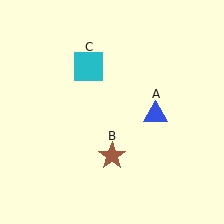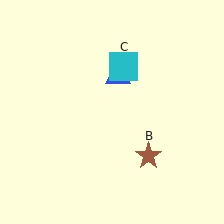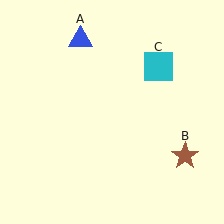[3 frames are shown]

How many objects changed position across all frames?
3 objects changed position: blue triangle (object A), brown star (object B), cyan square (object C).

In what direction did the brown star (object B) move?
The brown star (object B) moved right.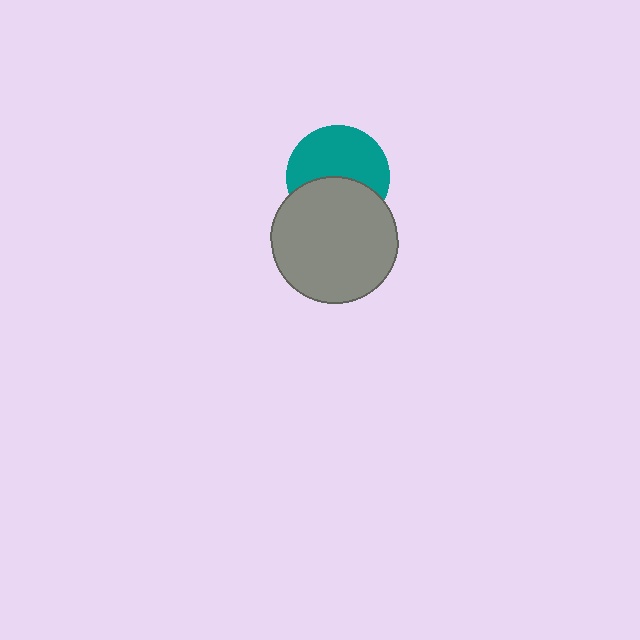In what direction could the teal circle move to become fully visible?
The teal circle could move up. That would shift it out from behind the gray circle entirely.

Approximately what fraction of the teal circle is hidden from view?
Roughly 42% of the teal circle is hidden behind the gray circle.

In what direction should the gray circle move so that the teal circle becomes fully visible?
The gray circle should move down. That is the shortest direction to clear the overlap and leave the teal circle fully visible.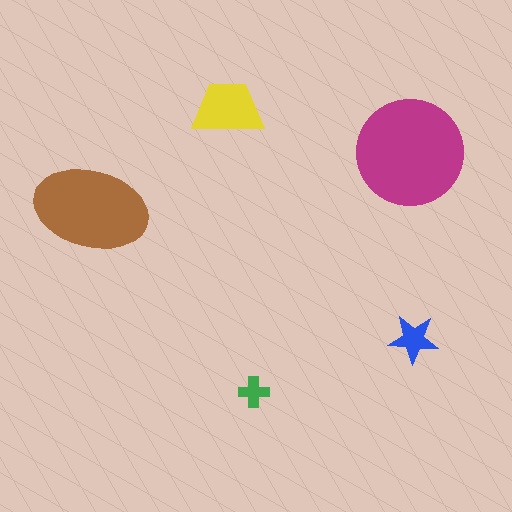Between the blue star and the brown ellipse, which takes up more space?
The brown ellipse.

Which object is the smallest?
The green cross.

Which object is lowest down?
The green cross is bottommost.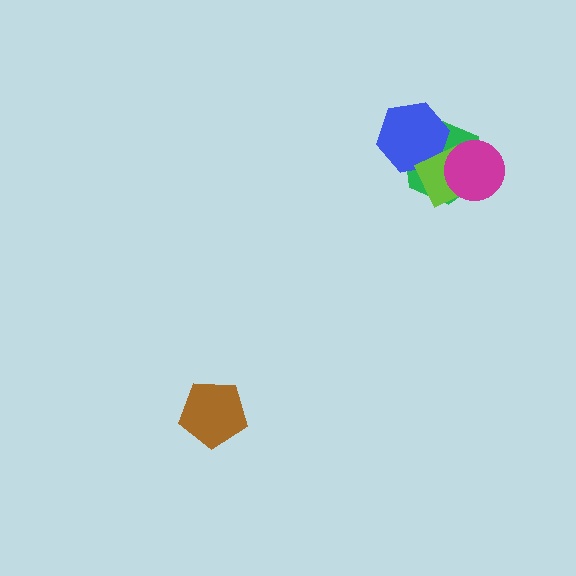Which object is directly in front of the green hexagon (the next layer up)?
The blue hexagon is directly in front of the green hexagon.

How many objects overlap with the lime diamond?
3 objects overlap with the lime diamond.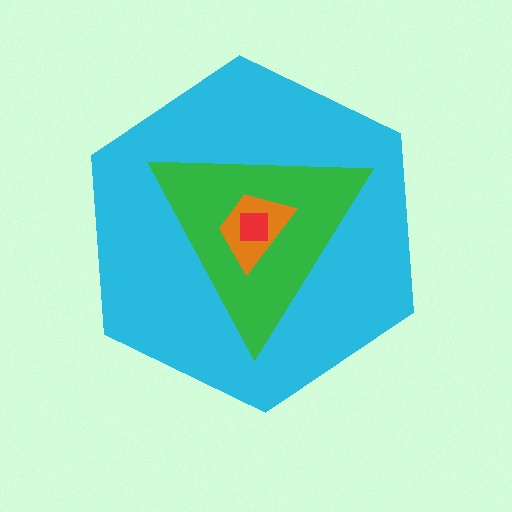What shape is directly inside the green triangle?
The orange trapezoid.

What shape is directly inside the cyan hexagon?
The green triangle.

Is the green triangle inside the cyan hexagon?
Yes.